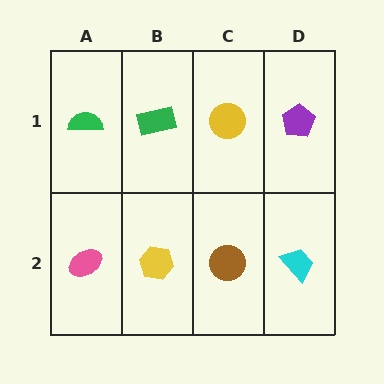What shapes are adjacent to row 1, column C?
A brown circle (row 2, column C), a green rectangle (row 1, column B), a purple pentagon (row 1, column D).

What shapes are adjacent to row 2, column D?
A purple pentagon (row 1, column D), a brown circle (row 2, column C).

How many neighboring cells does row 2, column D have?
2.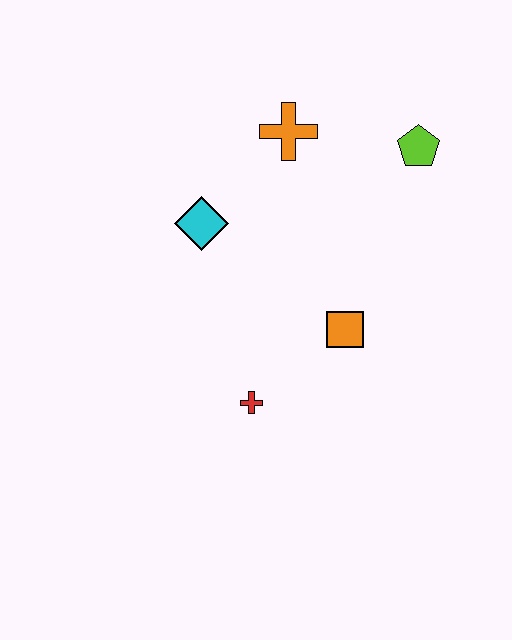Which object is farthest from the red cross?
The lime pentagon is farthest from the red cross.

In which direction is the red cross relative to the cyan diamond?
The red cross is below the cyan diamond.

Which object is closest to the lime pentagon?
The orange cross is closest to the lime pentagon.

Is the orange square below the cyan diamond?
Yes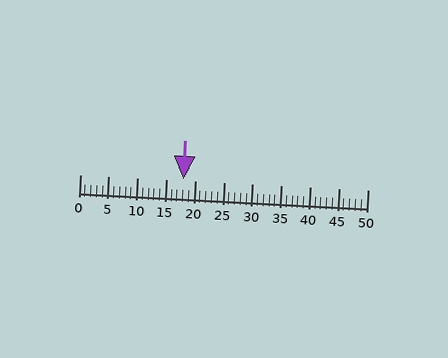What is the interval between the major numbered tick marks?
The major tick marks are spaced 5 units apart.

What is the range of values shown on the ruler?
The ruler shows values from 0 to 50.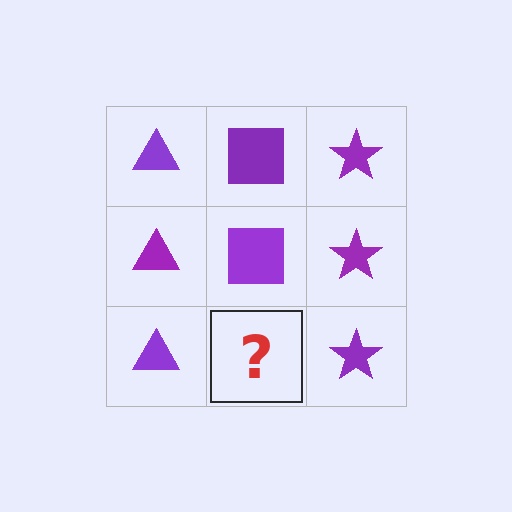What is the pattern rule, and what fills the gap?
The rule is that each column has a consistent shape. The gap should be filled with a purple square.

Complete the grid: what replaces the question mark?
The question mark should be replaced with a purple square.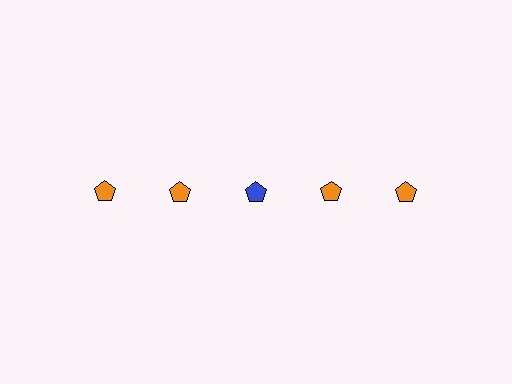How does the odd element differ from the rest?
It has a different color: blue instead of orange.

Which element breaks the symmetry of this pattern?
The blue pentagon in the top row, center column breaks the symmetry. All other shapes are orange pentagons.